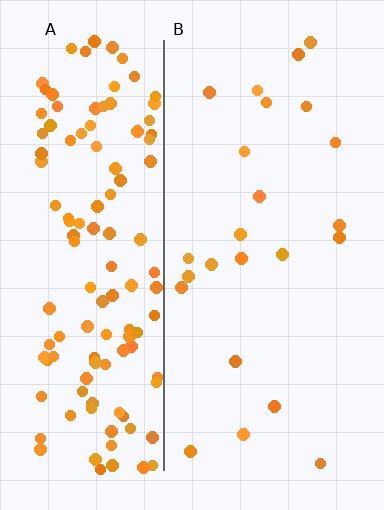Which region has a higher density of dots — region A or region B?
A (the left).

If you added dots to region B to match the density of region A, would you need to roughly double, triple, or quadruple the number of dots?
Approximately quadruple.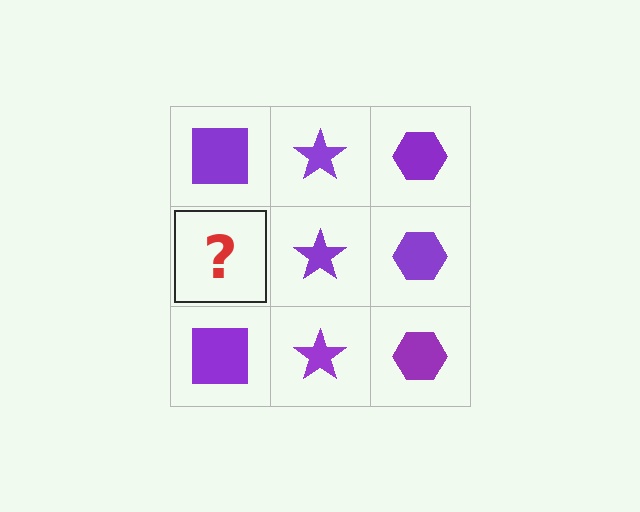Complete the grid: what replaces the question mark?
The question mark should be replaced with a purple square.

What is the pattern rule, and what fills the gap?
The rule is that each column has a consistent shape. The gap should be filled with a purple square.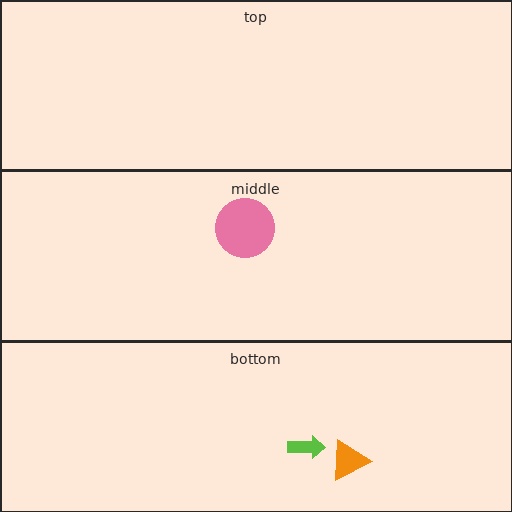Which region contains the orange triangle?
The bottom region.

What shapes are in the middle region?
The pink circle.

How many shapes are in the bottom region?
2.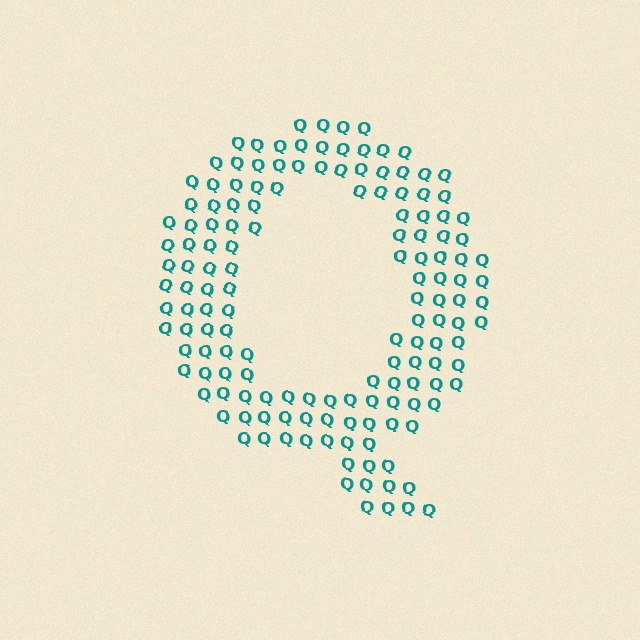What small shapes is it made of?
It is made of small letter Q's.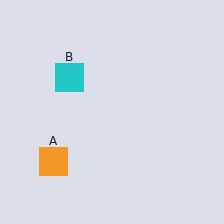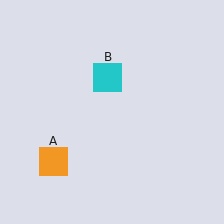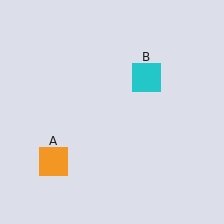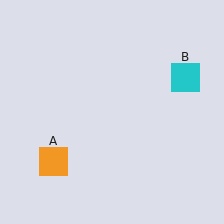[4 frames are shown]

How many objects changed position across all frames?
1 object changed position: cyan square (object B).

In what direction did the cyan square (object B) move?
The cyan square (object B) moved right.